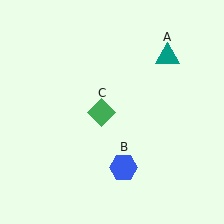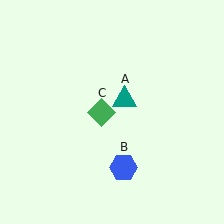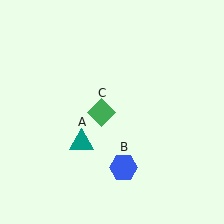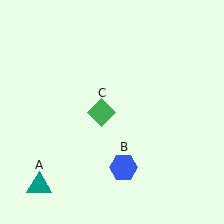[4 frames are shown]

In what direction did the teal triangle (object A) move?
The teal triangle (object A) moved down and to the left.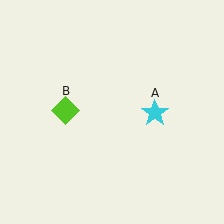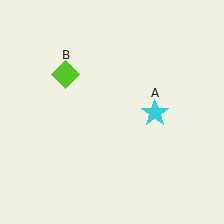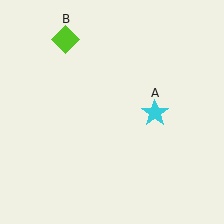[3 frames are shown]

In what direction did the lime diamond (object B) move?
The lime diamond (object B) moved up.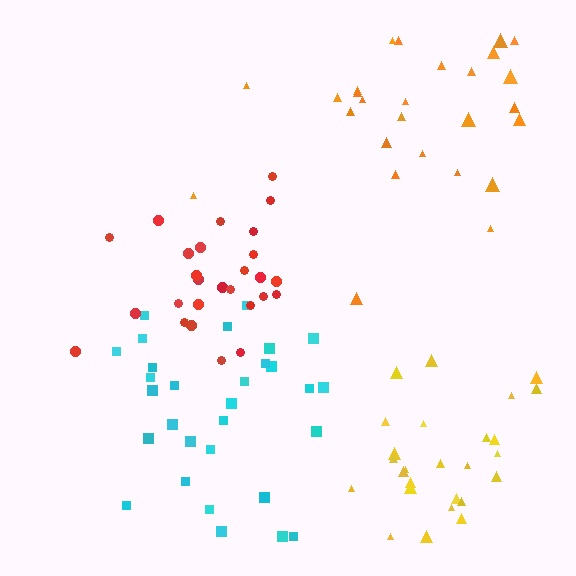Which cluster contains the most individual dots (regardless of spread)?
Cyan (30).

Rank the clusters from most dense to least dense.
red, yellow, cyan, orange.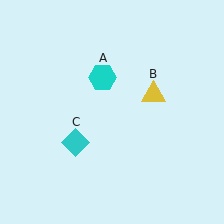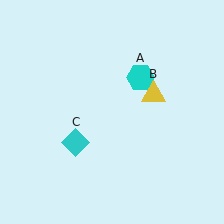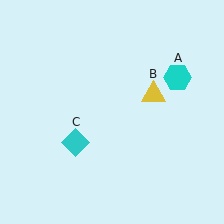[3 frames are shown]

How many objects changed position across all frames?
1 object changed position: cyan hexagon (object A).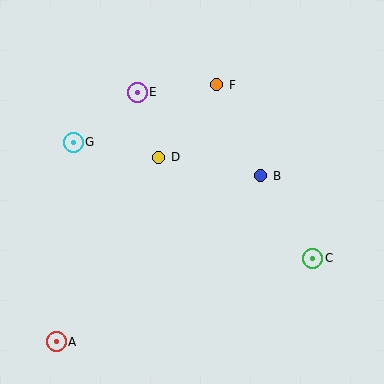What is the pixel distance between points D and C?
The distance between D and C is 184 pixels.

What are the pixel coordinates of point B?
Point B is at (261, 176).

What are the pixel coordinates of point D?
Point D is at (159, 157).